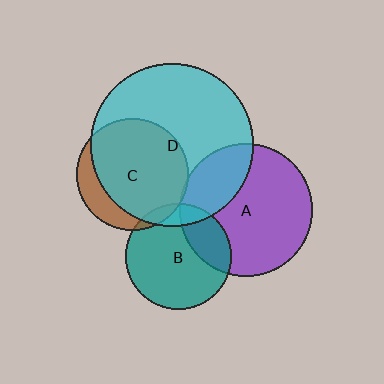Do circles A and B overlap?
Yes.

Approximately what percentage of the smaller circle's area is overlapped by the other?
Approximately 25%.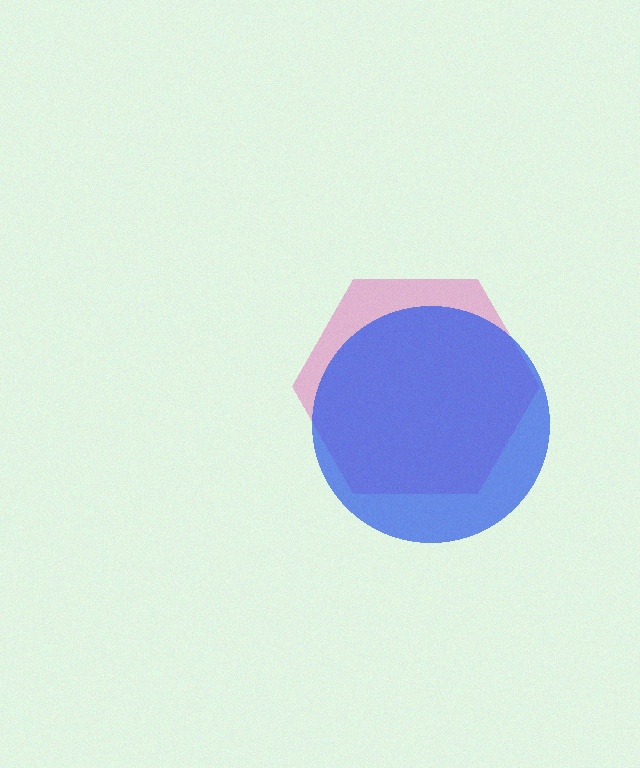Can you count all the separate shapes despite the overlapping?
Yes, there are 2 separate shapes.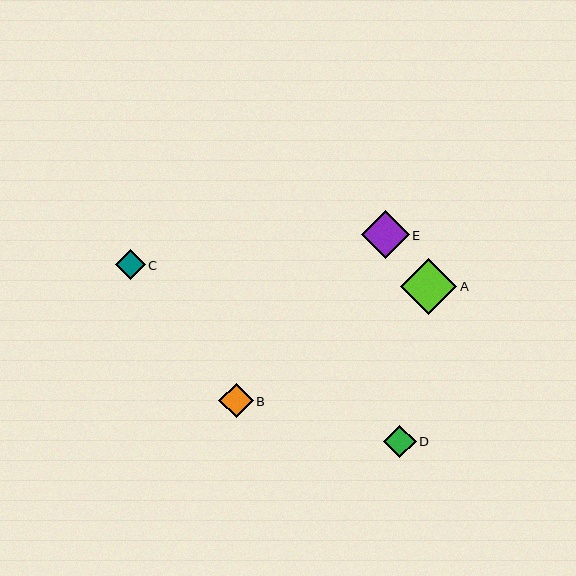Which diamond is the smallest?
Diamond C is the smallest with a size of approximately 30 pixels.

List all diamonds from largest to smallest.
From largest to smallest: A, E, B, D, C.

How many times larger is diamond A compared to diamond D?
Diamond A is approximately 1.7 times the size of diamond D.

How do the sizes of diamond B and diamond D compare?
Diamond B and diamond D are approximately the same size.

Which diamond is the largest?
Diamond A is the largest with a size of approximately 56 pixels.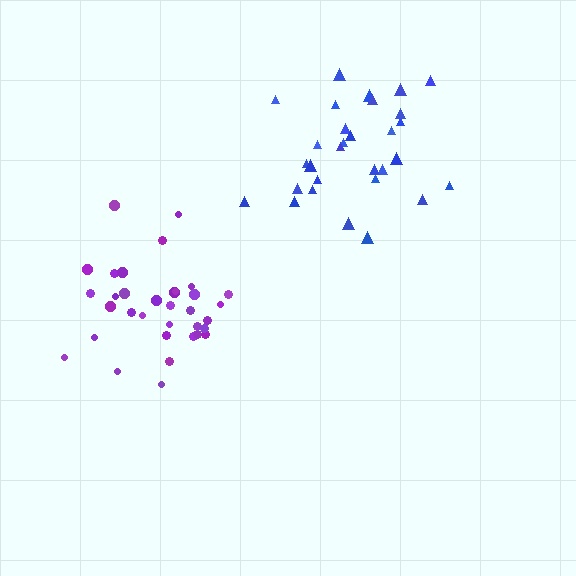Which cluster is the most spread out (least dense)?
Blue.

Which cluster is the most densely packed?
Purple.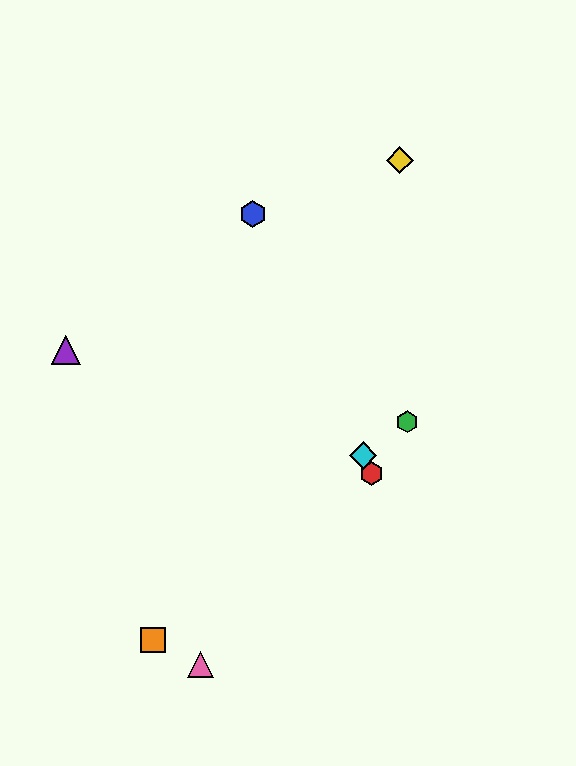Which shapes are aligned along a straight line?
The red hexagon, the blue hexagon, the cyan diamond are aligned along a straight line.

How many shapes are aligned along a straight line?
3 shapes (the red hexagon, the blue hexagon, the cyan diamond) are aligned along a straight line.